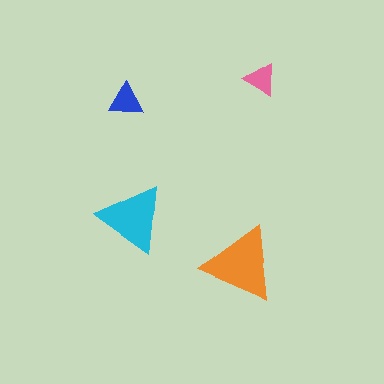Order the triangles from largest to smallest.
the orange one, the cyan one, the blue one, the pink one.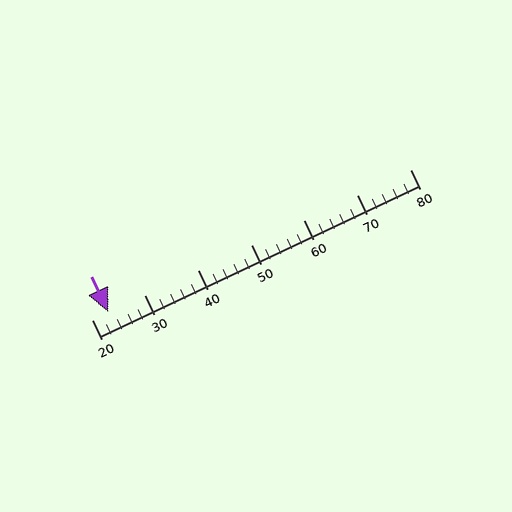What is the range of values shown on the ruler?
The ruler shows values from 20 to 80.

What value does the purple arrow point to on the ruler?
The purple arrow points to approximately 23.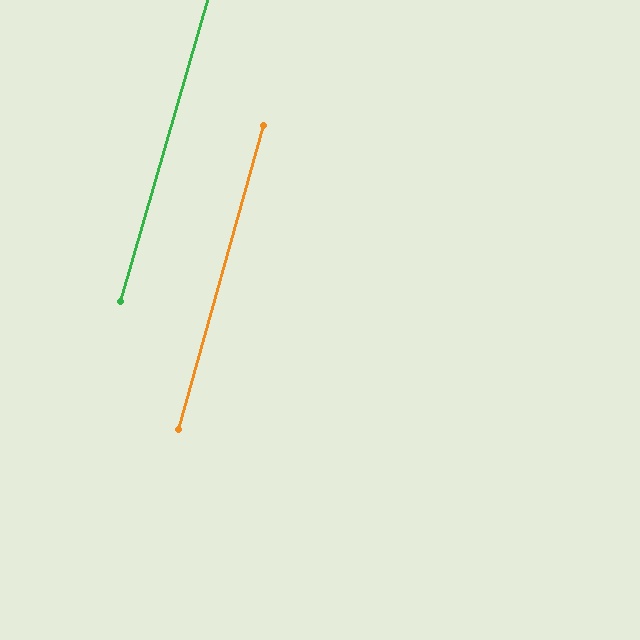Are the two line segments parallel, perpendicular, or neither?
Parallel — their directions differ by only 0.4°.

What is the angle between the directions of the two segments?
Approximately 0 degrees.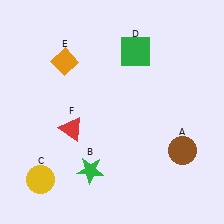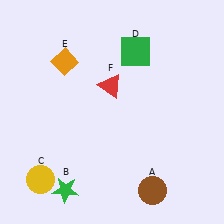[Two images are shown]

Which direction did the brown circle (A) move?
The brown circle (A) moved down.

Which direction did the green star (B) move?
The green star (B) moved left.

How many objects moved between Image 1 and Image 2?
3 objects moved between the two images.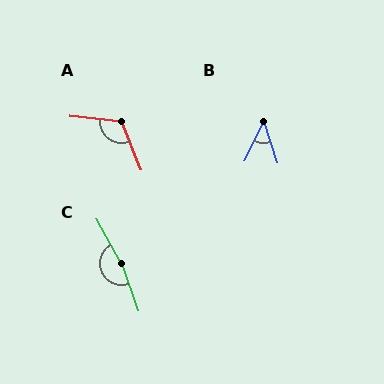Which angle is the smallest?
B, at approximately 45 degrees.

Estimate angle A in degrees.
Approximately 119 degrees.